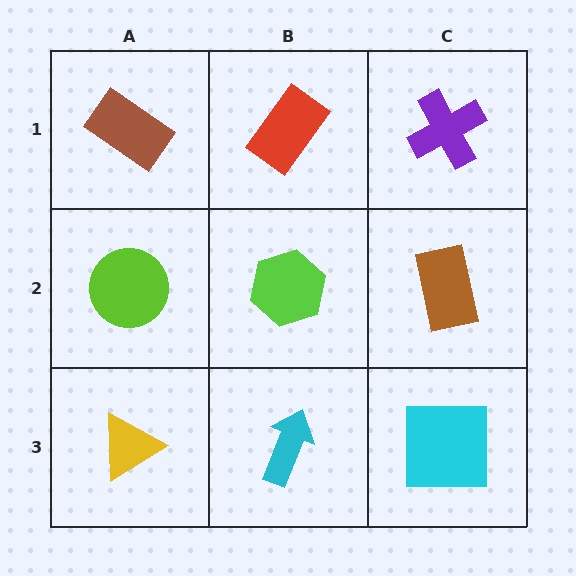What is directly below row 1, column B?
A lime hexagon.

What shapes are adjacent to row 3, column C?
A brown rectangle (row 2, column C), a cyan arrow (row 3, column B).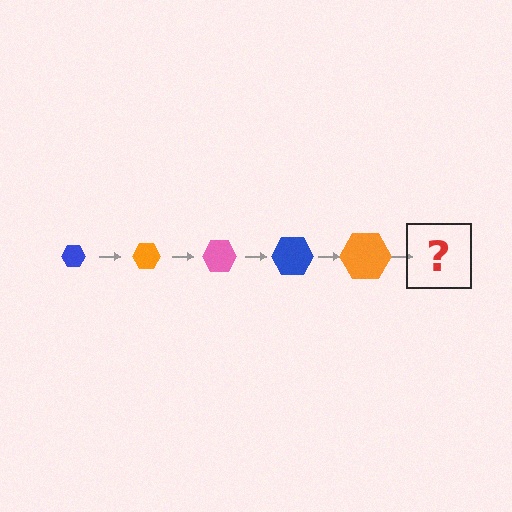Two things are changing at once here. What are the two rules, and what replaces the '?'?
The two rules are that the hexagon grows larger each step and the color cycles through blue, orange, and pink. The '?' should be a pink hexagon, larger than the previous one.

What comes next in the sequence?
The next element should be a pink hexagon, larger than the previous one.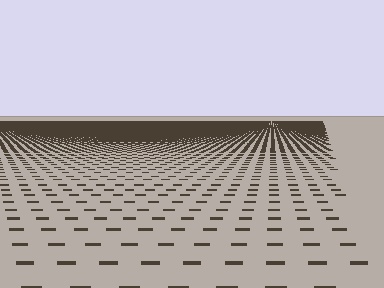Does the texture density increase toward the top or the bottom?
Density increases toward the top.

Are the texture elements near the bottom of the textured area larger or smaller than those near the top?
Larger. Near the bottom, elements are closer to the viewer and appear at a bigger on-screen size.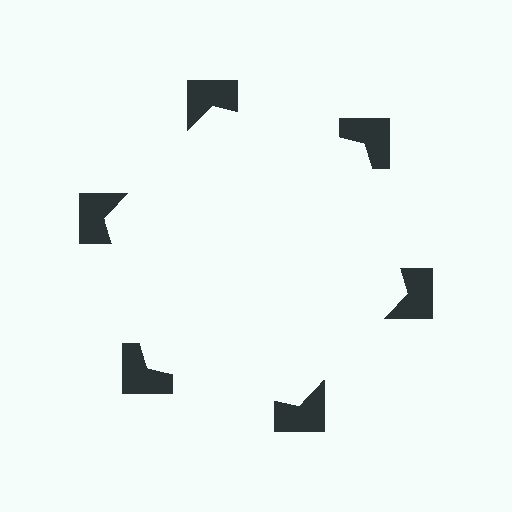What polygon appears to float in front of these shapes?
An illusory hexagon — its edges are inferred from the aligned wedge cuts in the notched squares, not physically drawn.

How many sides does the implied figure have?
6 sides.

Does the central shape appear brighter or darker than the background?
It typically appears slightly brighter than the background, even though no actual brightness change is drawn.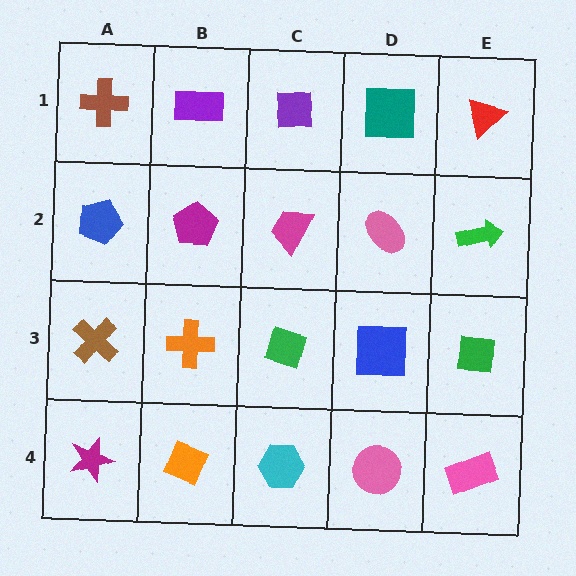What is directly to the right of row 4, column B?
A cyan hexagon.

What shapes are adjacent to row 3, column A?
A blue pentagon (row 2, column A), a magenta star (row 4, column A), an orange cross (row 3, column B).